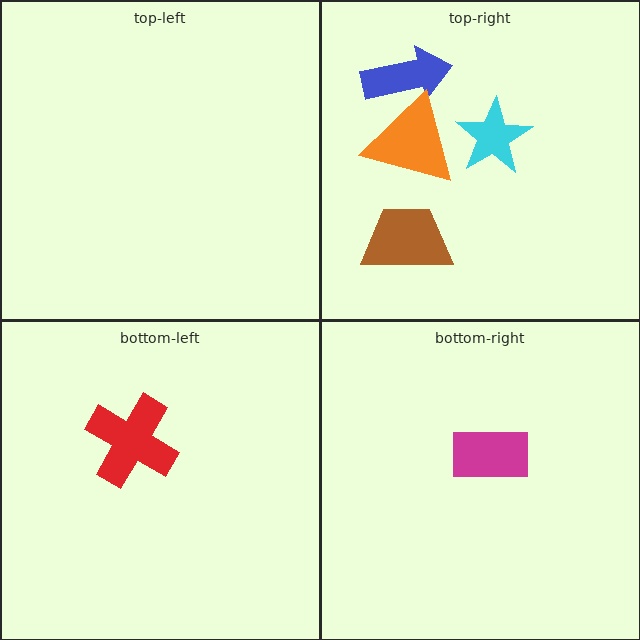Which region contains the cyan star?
The top-right region.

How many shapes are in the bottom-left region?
1.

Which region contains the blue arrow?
The top-right region.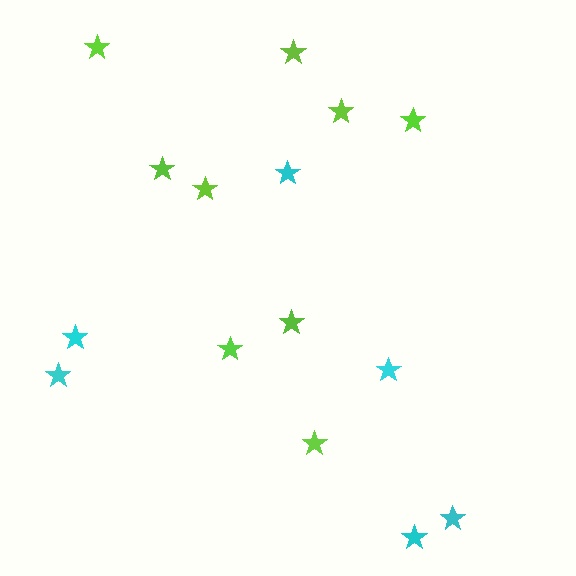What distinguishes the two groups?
There are 2 groups: one group of lime stars (9) and one group of cyan stars (6).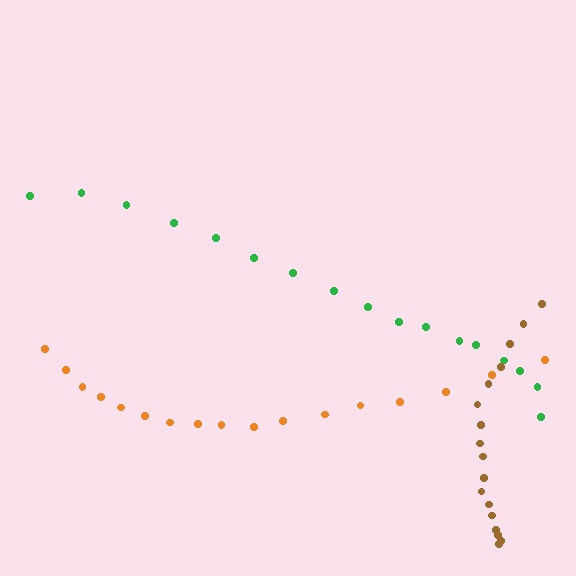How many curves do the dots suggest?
There are 3 distinct paths.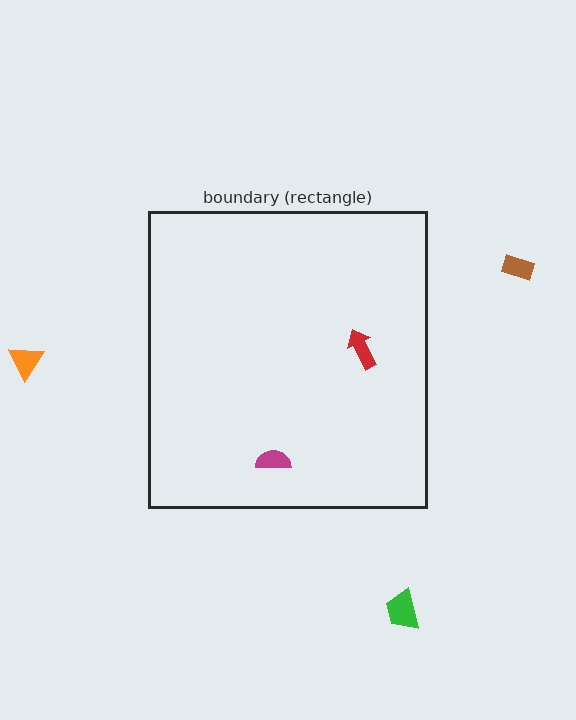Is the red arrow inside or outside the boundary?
Inside.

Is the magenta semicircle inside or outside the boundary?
Inside.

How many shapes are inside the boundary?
2 inside, 3 outside.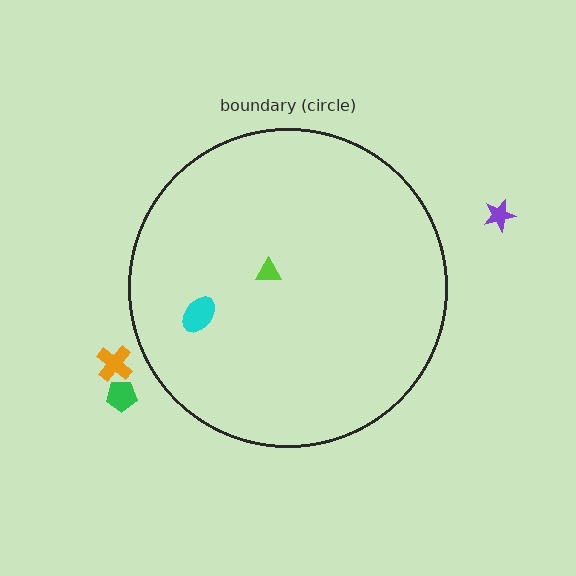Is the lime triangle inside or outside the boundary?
Inside.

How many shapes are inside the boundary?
2 inside, 3 outside.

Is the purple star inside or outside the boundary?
Outside.